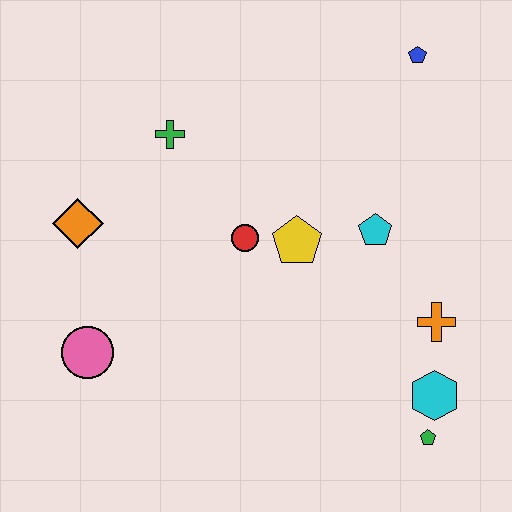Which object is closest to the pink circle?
The orange diamond is closest to the pink circle.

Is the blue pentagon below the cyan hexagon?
No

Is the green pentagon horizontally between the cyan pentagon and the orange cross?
Yes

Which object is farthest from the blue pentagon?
The pink circle is farthest from the blue pentagon.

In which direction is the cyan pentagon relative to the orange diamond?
The cyan pentagon is to the right of the orange diamond.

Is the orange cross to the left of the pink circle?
No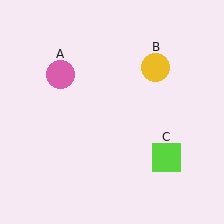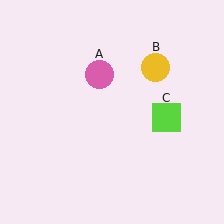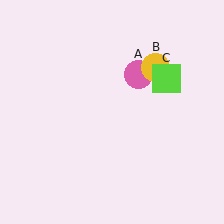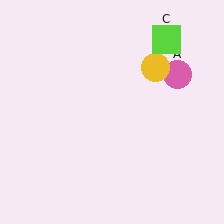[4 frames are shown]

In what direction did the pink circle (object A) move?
The pink circle (object A) moved right.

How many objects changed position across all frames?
2 objects changed position: pink circle (object A), lime square (object C).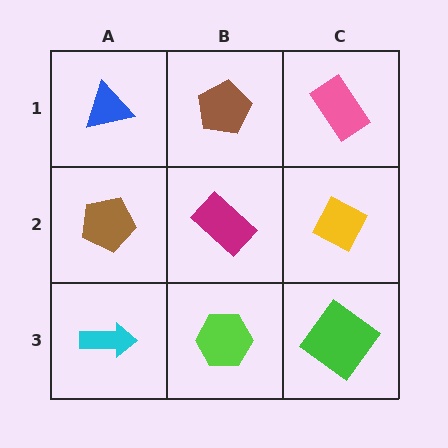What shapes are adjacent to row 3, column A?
A brown pentagon (row 2, column A), a lime hexagon (row 3, column B).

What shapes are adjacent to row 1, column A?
A brown pentagon (row 2, column A), a brown pentagon (row 1, column B).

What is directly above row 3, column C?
A yellow diamond.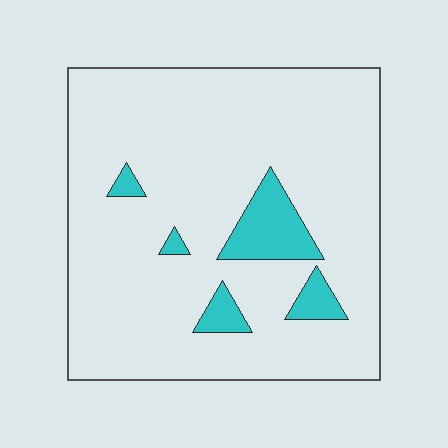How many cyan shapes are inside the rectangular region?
5.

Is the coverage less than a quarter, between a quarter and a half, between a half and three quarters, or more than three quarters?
Less than a quarter.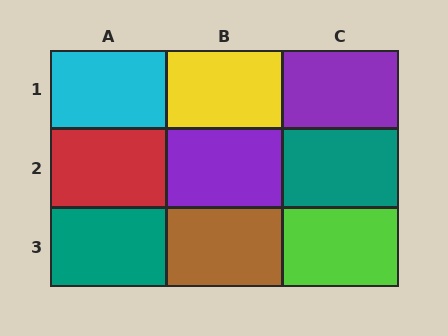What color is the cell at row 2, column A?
Red.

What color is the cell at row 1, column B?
Yellow.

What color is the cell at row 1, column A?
Cyan.